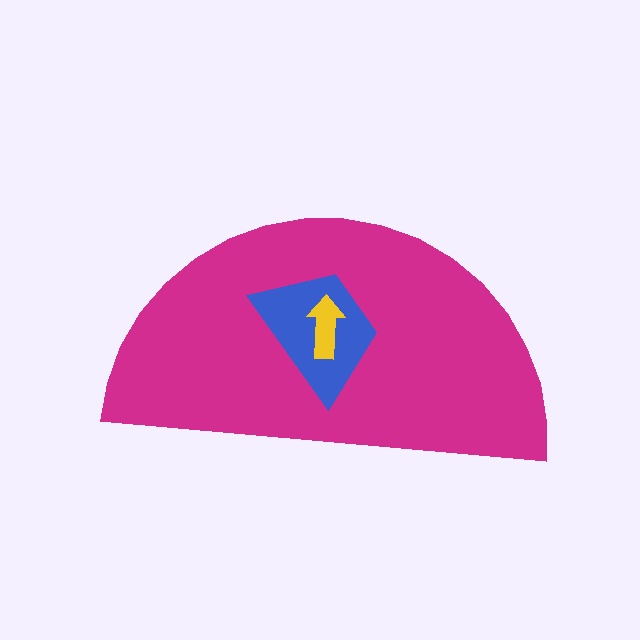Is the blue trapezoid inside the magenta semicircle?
Yes.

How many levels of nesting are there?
3.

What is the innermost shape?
The yellow arrow.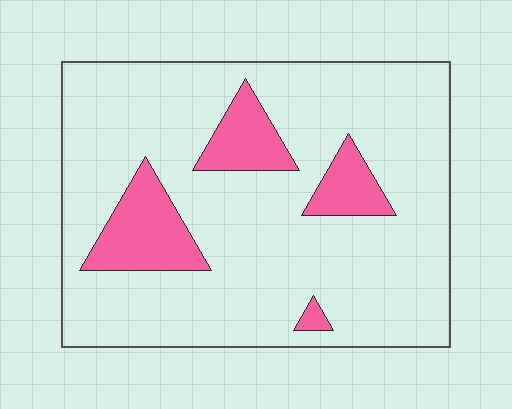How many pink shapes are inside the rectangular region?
4.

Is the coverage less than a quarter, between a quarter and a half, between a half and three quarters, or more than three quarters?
Less than a quarter.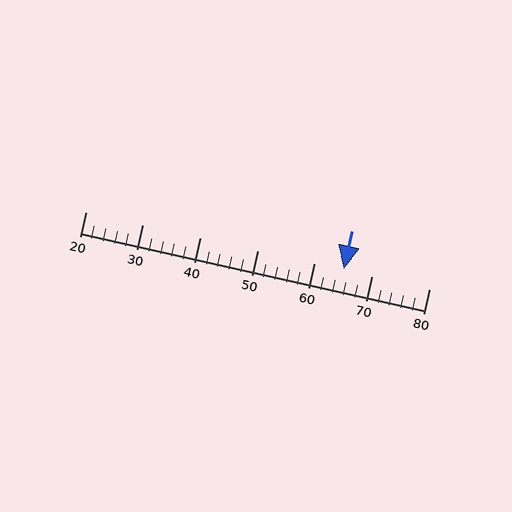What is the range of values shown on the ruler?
The ruler shows values from 20 to 80.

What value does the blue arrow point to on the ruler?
The blue arrow points to approximately 65.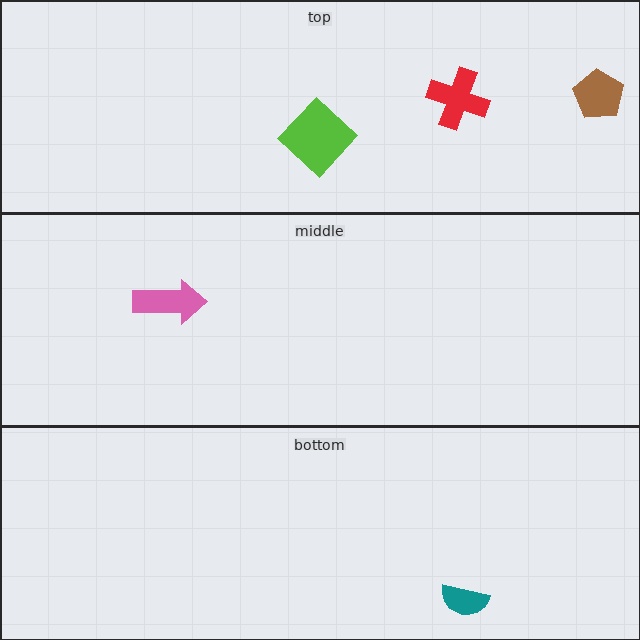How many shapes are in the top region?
3.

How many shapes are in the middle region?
1.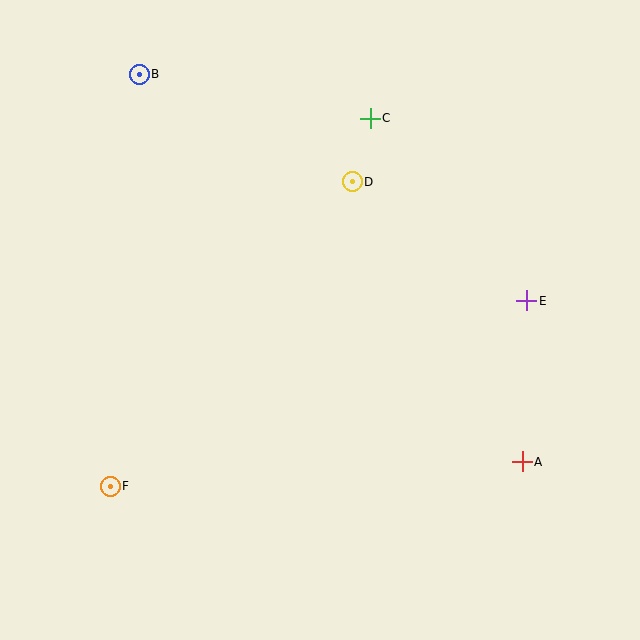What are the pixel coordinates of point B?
Point B is at (139, 74).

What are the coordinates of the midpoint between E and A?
The midpoint between E and A is at (524, 381).